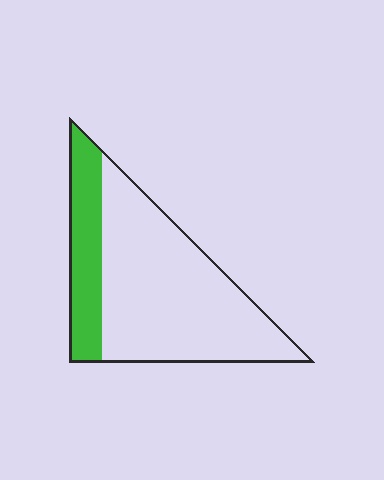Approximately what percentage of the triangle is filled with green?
Approximately 25%.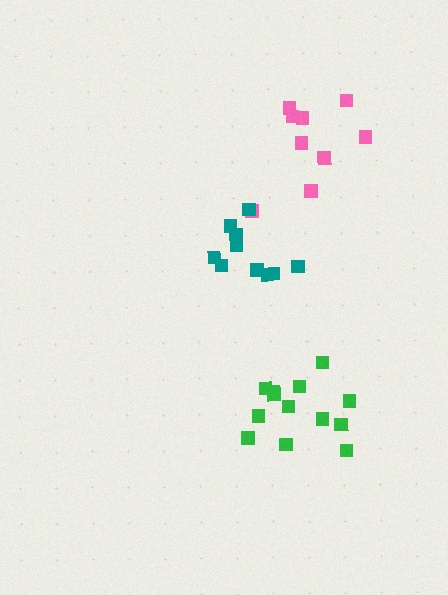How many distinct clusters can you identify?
There are 3 distinct clusters.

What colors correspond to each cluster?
The clusters are colored: pink, green, teal.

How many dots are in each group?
Group 1: 9 dots, Group 2: 13 dots, Group 3: 10 dots (32 total).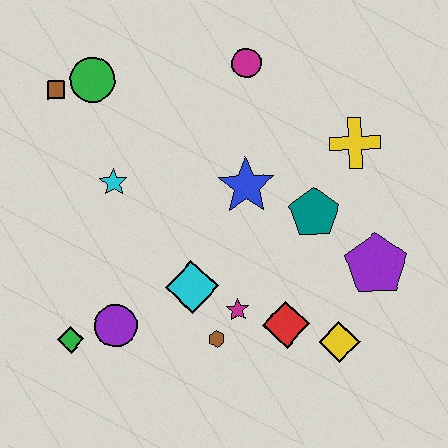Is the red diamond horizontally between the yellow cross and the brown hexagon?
Yes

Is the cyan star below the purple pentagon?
No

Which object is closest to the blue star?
The teal pentagon is closest to the blue star.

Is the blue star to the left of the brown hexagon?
No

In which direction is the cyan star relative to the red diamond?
The cyan star is to the left of the red diamond.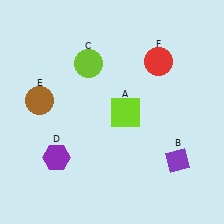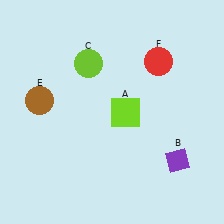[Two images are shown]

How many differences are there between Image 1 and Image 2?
There is 1 difference between the two images.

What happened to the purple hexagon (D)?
The purple hexagon (D) was removed in Image 2. It was in the bottom-left area of Image 1.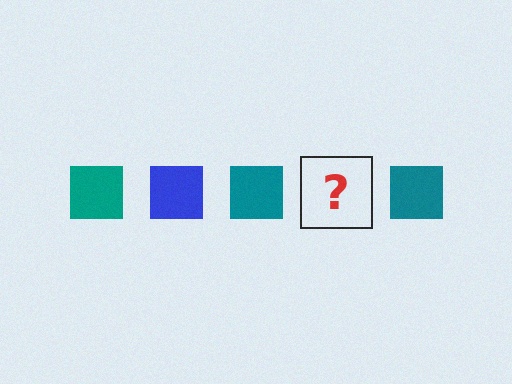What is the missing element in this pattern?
The missing element is a blue square.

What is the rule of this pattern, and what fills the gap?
The rule is that the pattern cycles through teal, blue squares. The gap should be filled with a blue square.